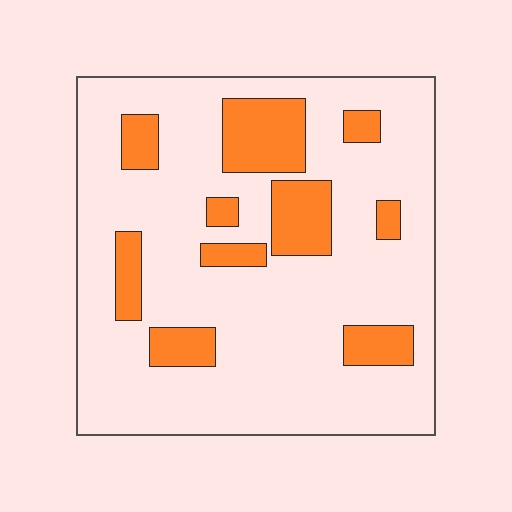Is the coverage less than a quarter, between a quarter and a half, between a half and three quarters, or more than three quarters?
Less than a quarter.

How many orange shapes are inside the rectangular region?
10.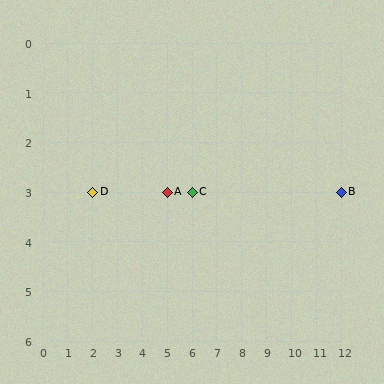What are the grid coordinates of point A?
Point A is at grid coordinates (5, 3).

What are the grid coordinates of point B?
Point B is at grid coordinates (12, 3).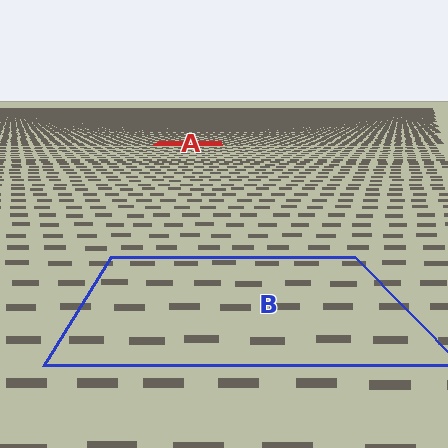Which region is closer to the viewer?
Region B is closer. The texture elements there are larger and more spread out.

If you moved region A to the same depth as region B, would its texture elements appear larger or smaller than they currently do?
They would appear larger. At a closer depth, the same texture elements are projected at a bigger on-screen size.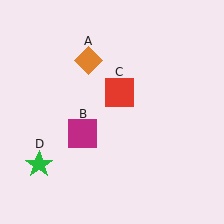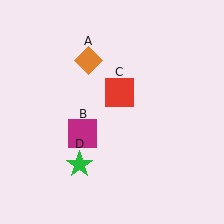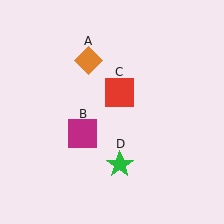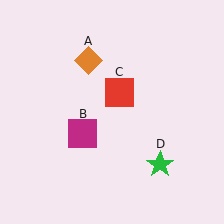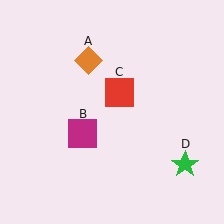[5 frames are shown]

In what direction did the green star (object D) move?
The green star (object D) moved right.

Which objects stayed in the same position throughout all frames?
Orange diamond (object A) and magenta square (object B) and red square (object C) remained stationary.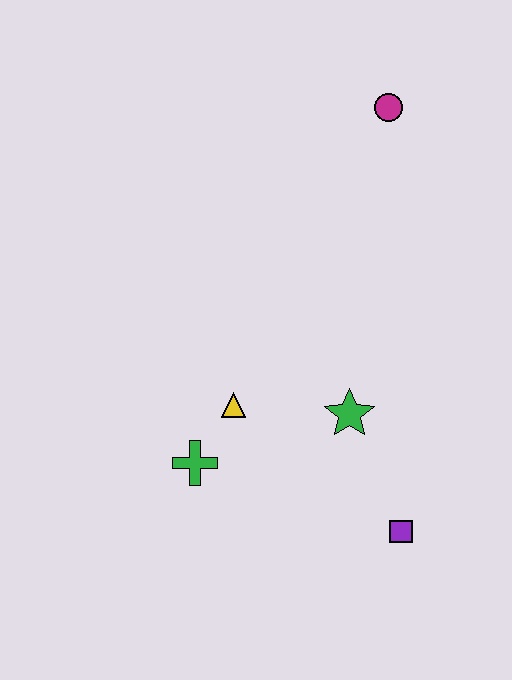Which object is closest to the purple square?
The green star is closest to the purple square.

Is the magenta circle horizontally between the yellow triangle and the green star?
No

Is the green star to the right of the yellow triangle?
Yes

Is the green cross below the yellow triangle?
Yes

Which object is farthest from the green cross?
The magenta circle is farthest from the green cross.